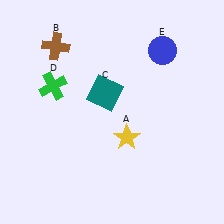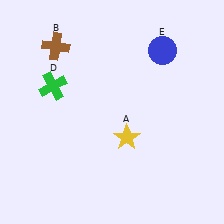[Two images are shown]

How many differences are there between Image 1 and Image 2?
There is 1 difference between the two images.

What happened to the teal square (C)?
The teal square (C) was removed in Image 2. It was in the top-left area of Image 1.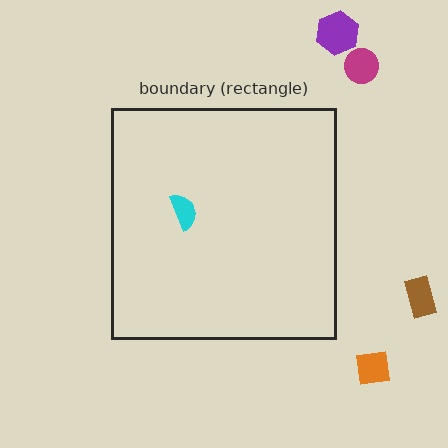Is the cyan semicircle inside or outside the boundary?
Inside.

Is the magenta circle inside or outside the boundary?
Outside.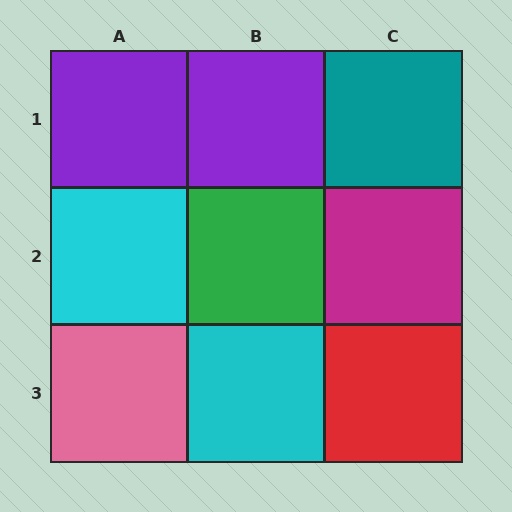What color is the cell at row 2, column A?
Cyan.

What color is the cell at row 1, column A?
Purple.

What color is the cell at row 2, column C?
Magenta.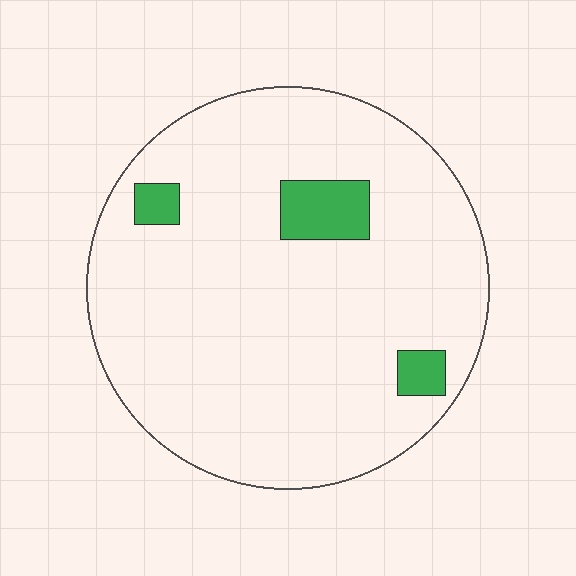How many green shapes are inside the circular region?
3.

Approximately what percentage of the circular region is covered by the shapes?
Approximately 5%.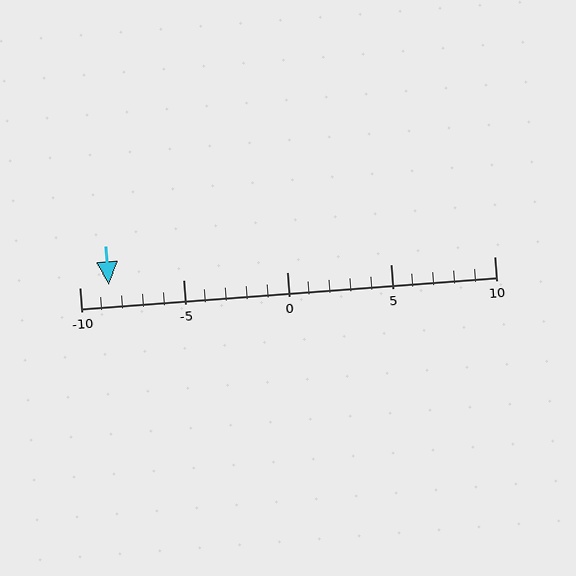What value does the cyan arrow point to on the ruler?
The cyan arrow points to approximately -9.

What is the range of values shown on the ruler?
The ruler shows values from -10 to 10.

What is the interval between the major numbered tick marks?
The major tick marks are spaced 5 units apart.